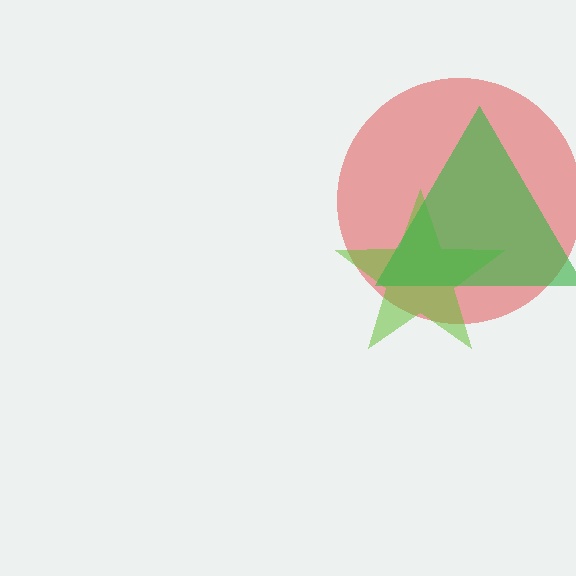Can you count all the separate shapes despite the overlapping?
Yes, there are 3 separate shapes.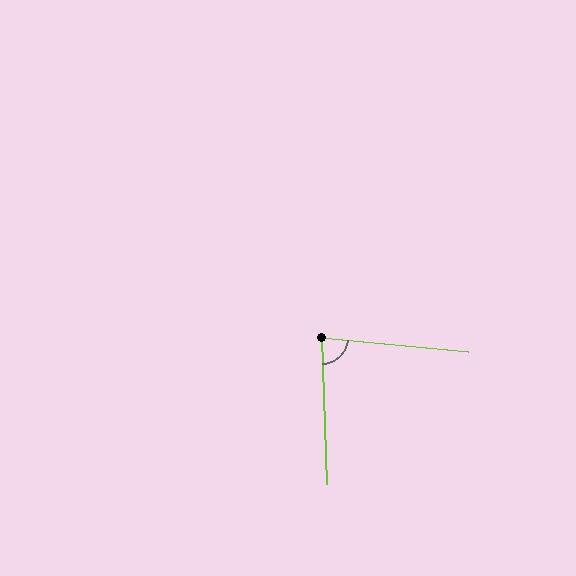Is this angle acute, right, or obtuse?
It is acute.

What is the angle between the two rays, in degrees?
Approximately 83 degrees.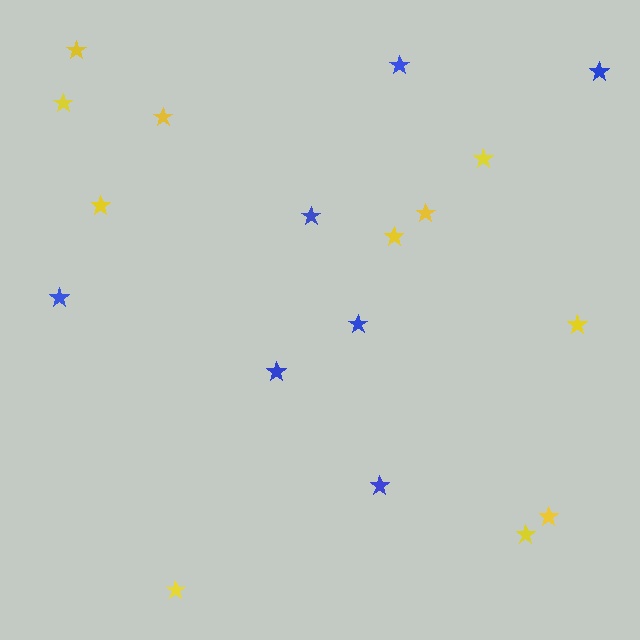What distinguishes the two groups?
There are 2 groups: one group of blue stars (7) and one group of yellow stars (11).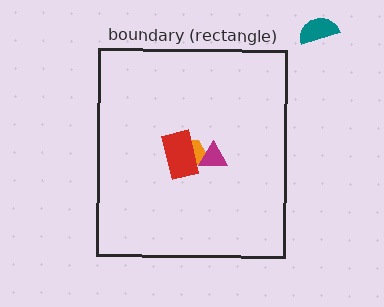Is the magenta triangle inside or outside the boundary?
Inside.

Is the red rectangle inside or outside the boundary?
Inside.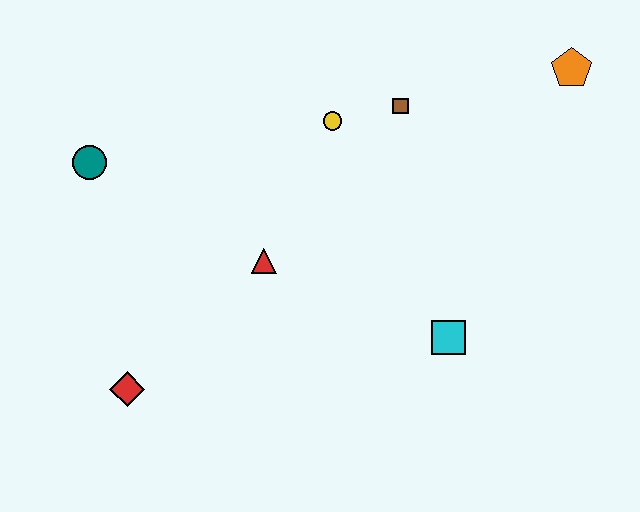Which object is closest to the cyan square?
The red triangle is closest to the cyan square.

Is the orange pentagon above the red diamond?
Yes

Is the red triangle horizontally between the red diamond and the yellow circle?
Yes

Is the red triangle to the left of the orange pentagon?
Yes